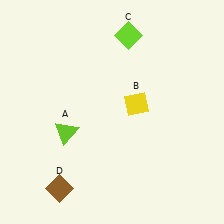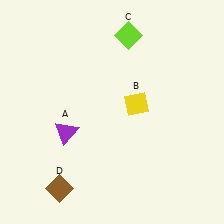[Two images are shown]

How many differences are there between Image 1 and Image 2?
There is 1 difference between the two images.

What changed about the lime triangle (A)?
In Image 1, A is lime. In Image 2, it changed to purple.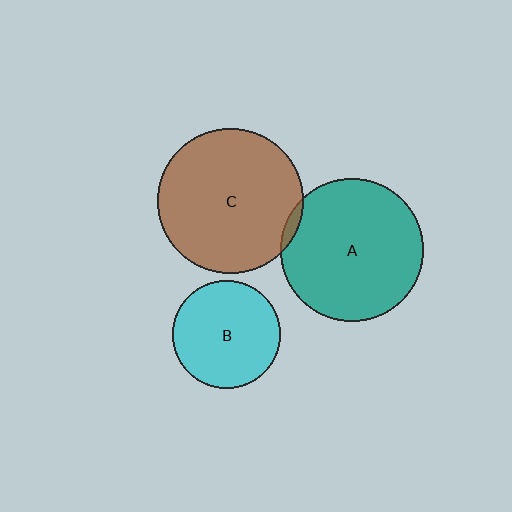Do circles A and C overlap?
Yes.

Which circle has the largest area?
Circle C (brown).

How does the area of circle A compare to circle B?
Approximately 1.8 times.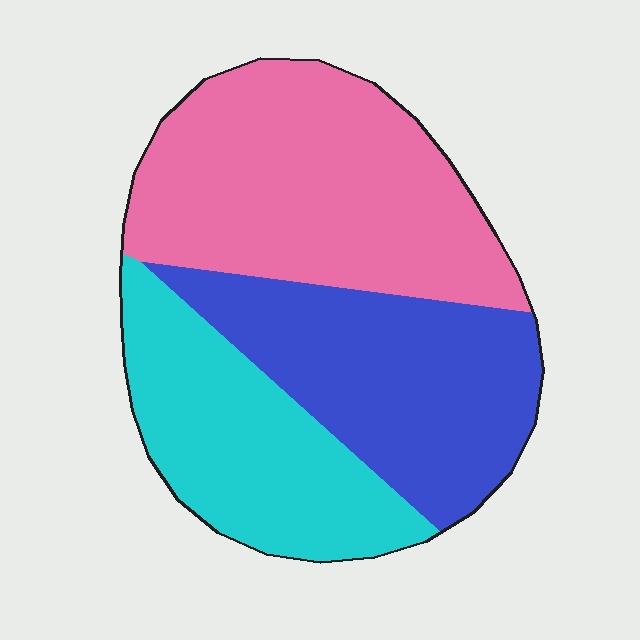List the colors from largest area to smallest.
From largest to smallest: pink, blue, cyan.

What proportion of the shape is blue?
Blue takes up about one third (1/3) of the shape.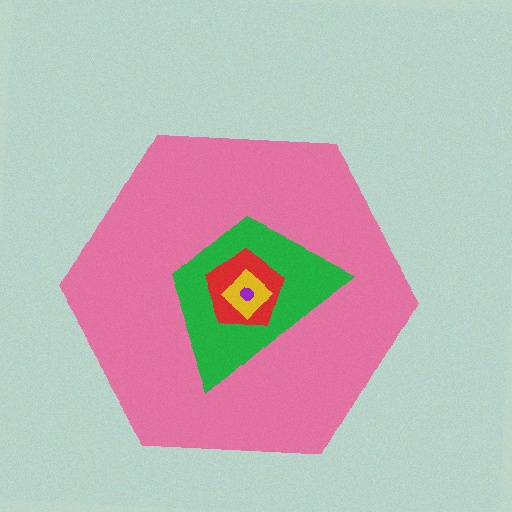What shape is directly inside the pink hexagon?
The green trapezoid.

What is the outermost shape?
The pink hexagon.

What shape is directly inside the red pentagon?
The yellow diamond.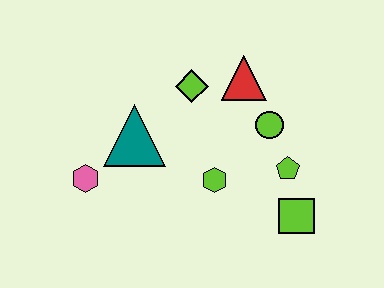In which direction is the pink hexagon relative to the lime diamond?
The pink hexagon is to the left of the lime diamond.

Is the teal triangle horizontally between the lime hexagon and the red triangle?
No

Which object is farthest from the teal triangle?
The lime square is farthest from the teal triangle.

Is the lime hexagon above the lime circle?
No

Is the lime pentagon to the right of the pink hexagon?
Yes